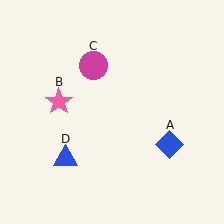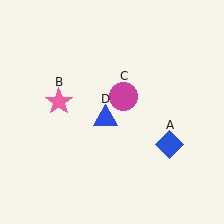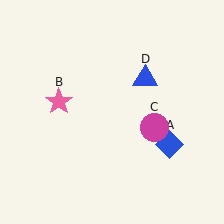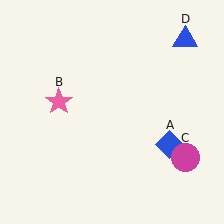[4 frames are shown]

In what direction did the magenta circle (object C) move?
The magenta circle (object C) moved down and to the right.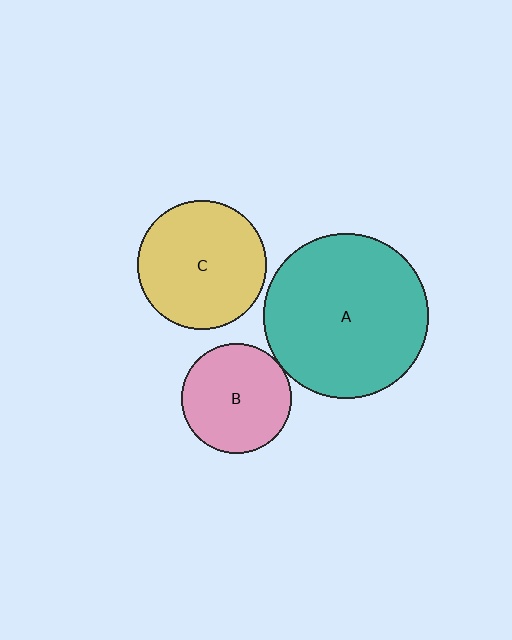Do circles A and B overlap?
Yes.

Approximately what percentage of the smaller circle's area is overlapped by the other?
Approximately 5%.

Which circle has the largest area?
Circle A (teal).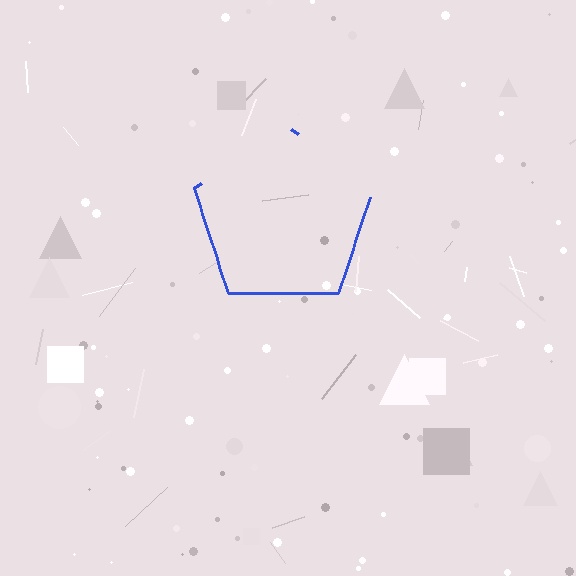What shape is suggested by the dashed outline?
The dashed outline suggests a pentagon.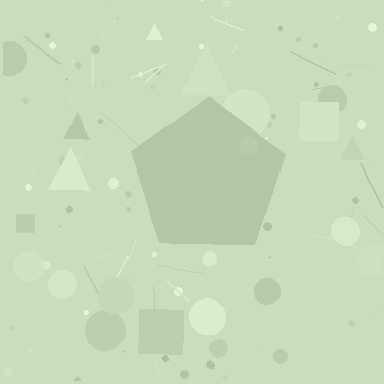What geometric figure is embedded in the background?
A pentagon is embedded in the background.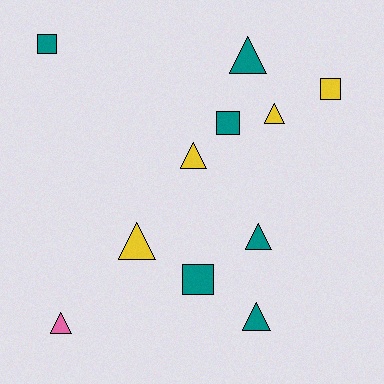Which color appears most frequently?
Teal, with 6 objects.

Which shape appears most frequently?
Triangle, with 7 objects.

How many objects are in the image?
There are 11 objects.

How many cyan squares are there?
There are no cyan squares.